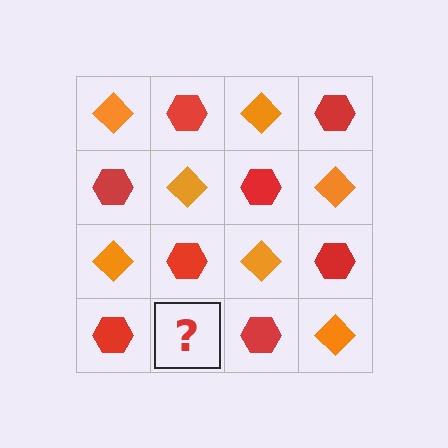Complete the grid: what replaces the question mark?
The question mark should be replaced with an orange diamond.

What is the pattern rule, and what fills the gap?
The rule is that it alternates orange diamond and red hexagon in a checkerboard pattern. The gap should be filled with an orange diamond.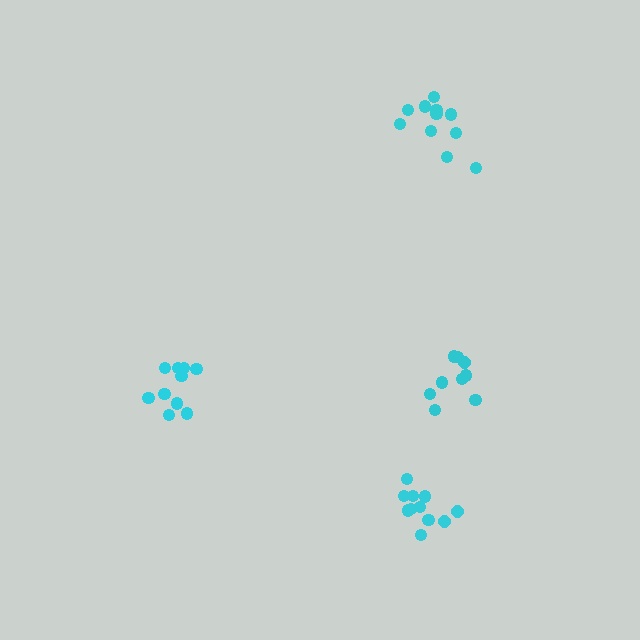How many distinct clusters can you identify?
There are 4 distinct clusters.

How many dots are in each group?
Group 1: 10 dots, Group 2: 11 dots, Group 3: 11 dots, Group 4: 9 dots (41 total).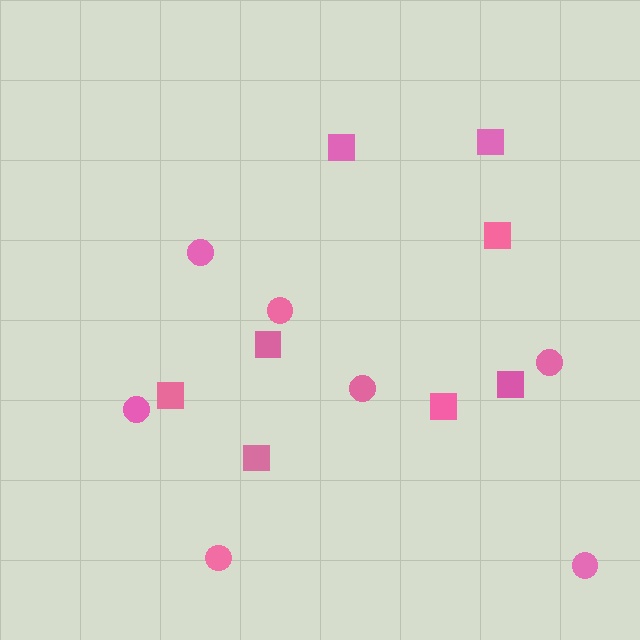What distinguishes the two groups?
There are 2 groups: one group of squares (8) and one group of circles (7).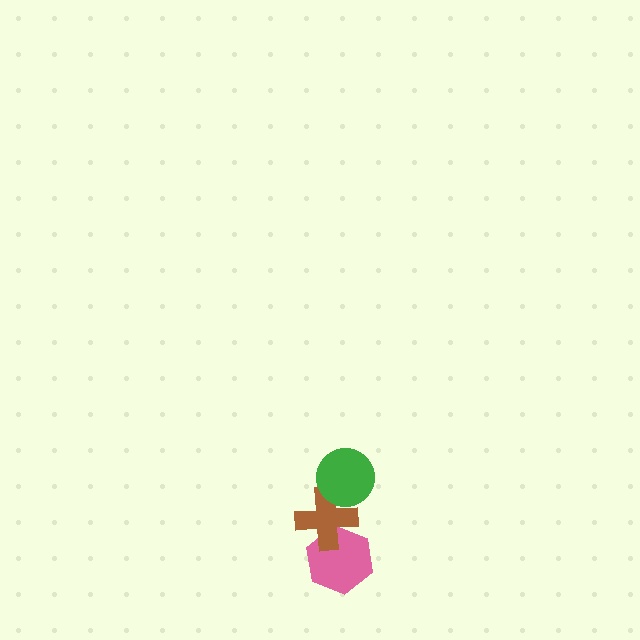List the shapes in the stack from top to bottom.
From top to bottom: the green circle, the brown cross, the pink hexagon.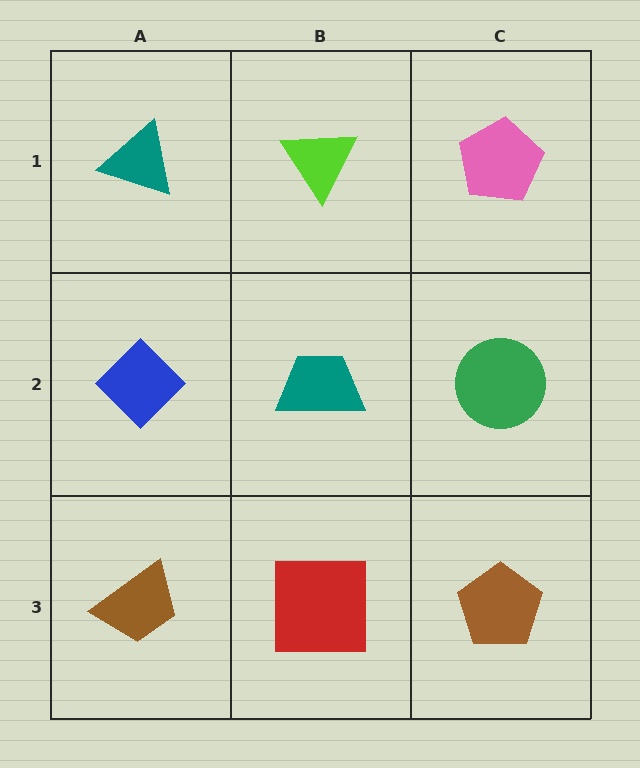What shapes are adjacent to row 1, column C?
A green circle (row 2, column C), a lime triangle (row 1, column B).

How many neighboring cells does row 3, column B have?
3.